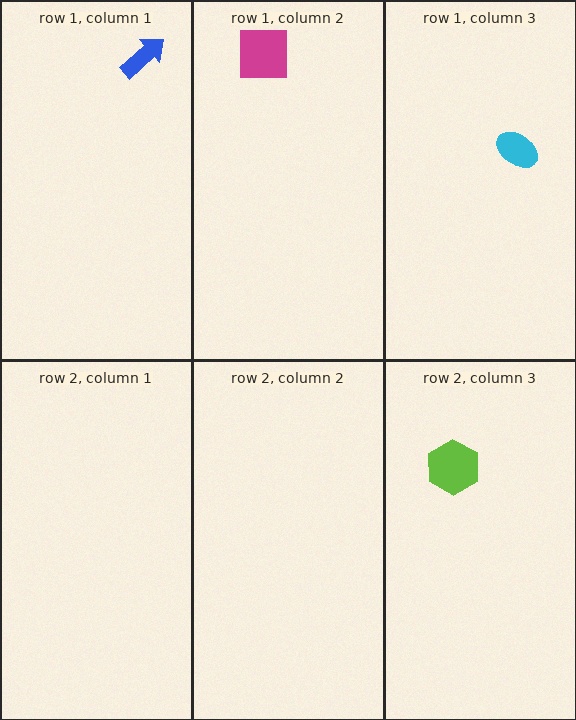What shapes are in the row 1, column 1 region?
The blue arrow.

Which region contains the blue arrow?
The row 1, column 1 region.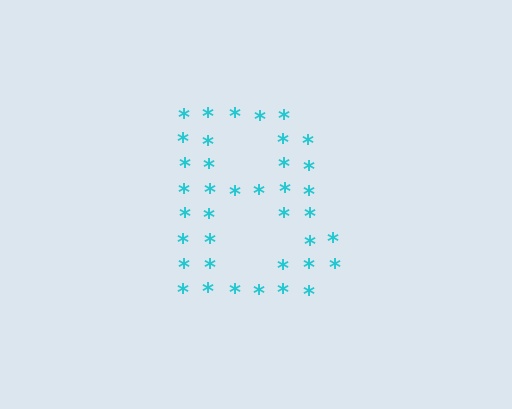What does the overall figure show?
The overall figure shows the letter B.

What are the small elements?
The small elements are asterisks.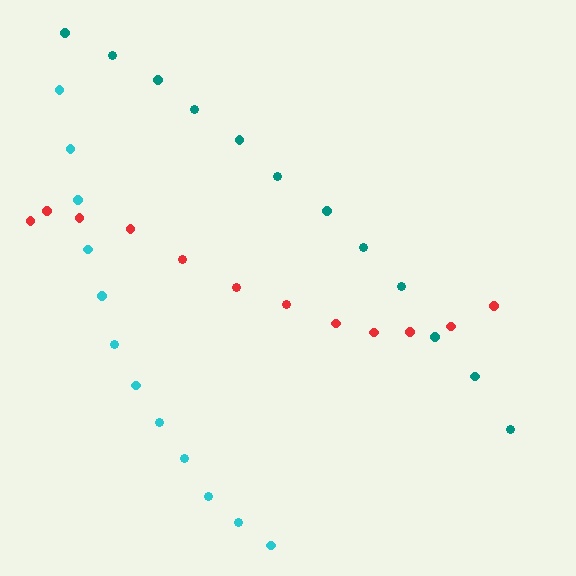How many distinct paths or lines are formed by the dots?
There are 3 distinct paths.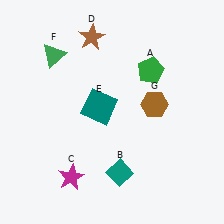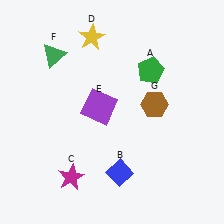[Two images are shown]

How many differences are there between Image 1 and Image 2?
There are 3 differences between the two images.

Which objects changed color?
B changed from teal to blue. D changed from brown to yellow. E changed from teal to purple.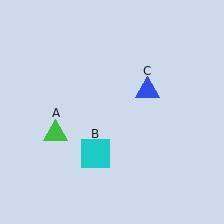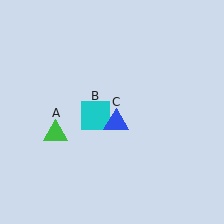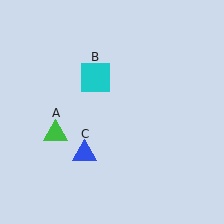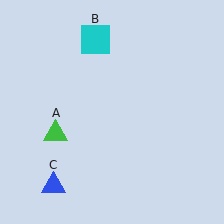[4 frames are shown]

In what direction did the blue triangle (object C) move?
The blue triangle (object C) moved down and to the left.